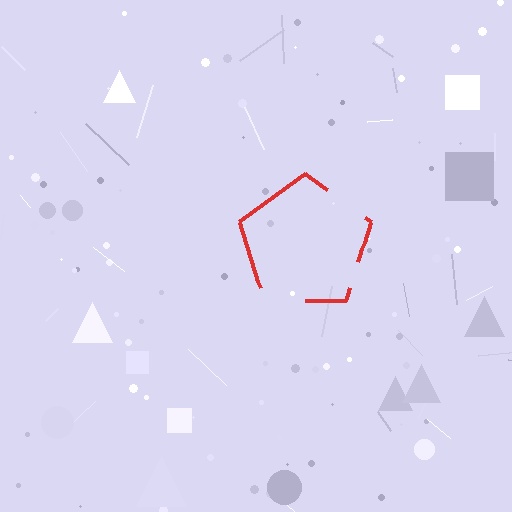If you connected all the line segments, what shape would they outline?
They would outline a pentagon.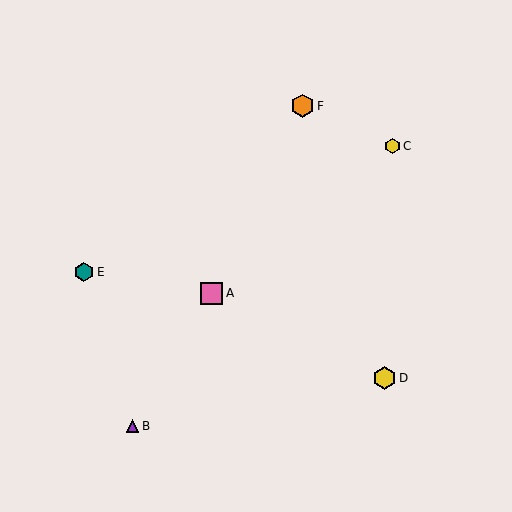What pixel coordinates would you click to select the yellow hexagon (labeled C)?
Click at (392, 146) to select the yellow hexagon C.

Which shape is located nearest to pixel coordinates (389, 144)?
The yellow hexagon (labeled C) at (392, 146) is nearest to that location.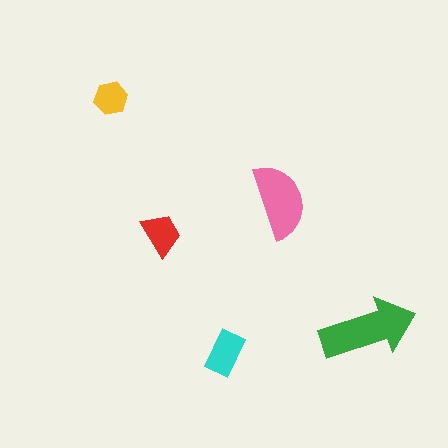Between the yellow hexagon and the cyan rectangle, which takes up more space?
The cyan rectangle.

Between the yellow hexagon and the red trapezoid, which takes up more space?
The red trapezoid.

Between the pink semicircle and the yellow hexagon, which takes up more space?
The pink semicircle.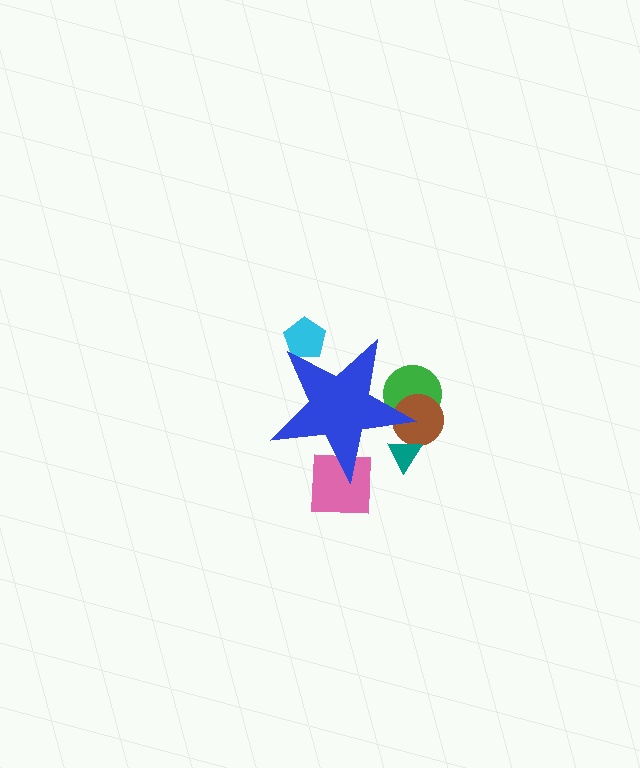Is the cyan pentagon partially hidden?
Yes, the cyan pentagon is partially hidden behind the blue star.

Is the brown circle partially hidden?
Yes, the brown circle is partially hidden behind the blue star.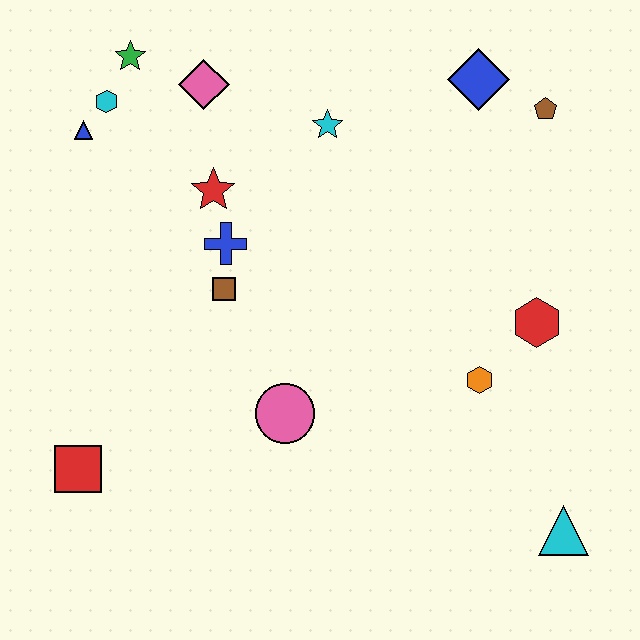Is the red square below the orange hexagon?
Yes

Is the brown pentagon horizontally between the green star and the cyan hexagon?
No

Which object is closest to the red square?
The pink circle is closest to the red square.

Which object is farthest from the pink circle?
The brown pentagon is farthest from the pink circle.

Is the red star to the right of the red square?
Yes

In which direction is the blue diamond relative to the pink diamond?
The blue diamond is to the right of the pink diamond.